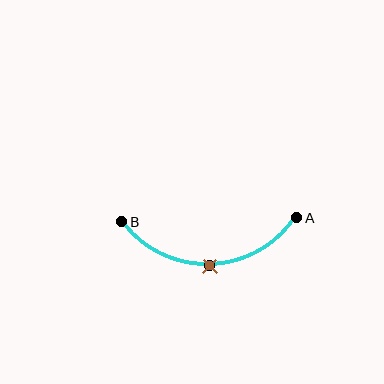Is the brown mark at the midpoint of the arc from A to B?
Yes. The brown mark lies on the arc at equal arc-length from both A and B — it is the arc midpoint.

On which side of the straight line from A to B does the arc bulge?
The arc bulges below the straight line connecting A and B.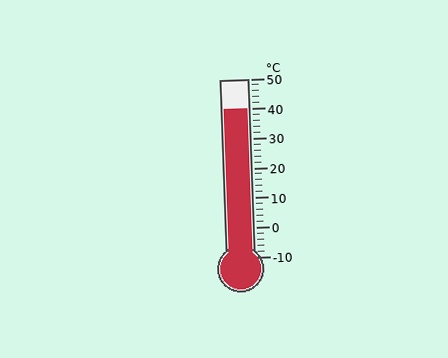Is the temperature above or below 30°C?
The temperature is above 30°C.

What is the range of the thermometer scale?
The thermometer scale ranges from -10°C to 50°C.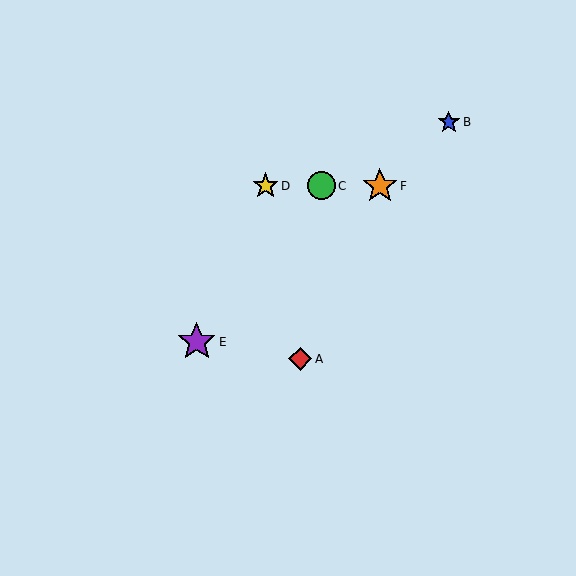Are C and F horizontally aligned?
Yes, both are at y≈186.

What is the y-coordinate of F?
Object F is at y≈186.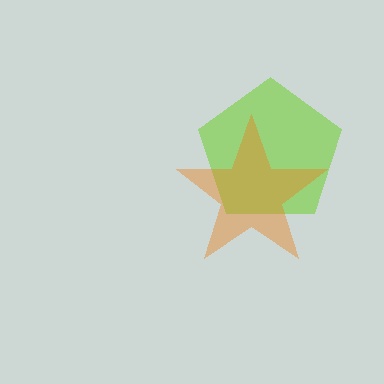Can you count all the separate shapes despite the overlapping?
Yes, there are 2 separate shapes.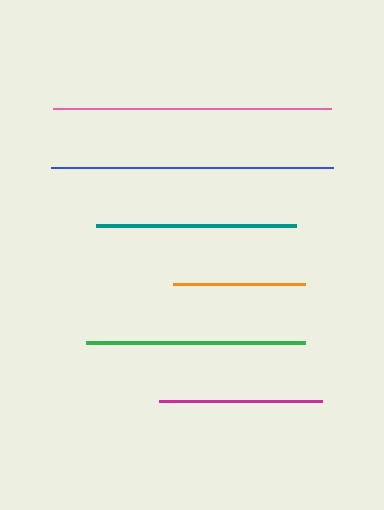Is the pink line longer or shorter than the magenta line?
The pink line is longer than the magenta line.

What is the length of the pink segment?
The pink segment is approximately 279 pixels long.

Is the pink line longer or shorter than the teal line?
The pink line is longer than the teal line.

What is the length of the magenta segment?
The magenta segment is approximately 162 pixels long.